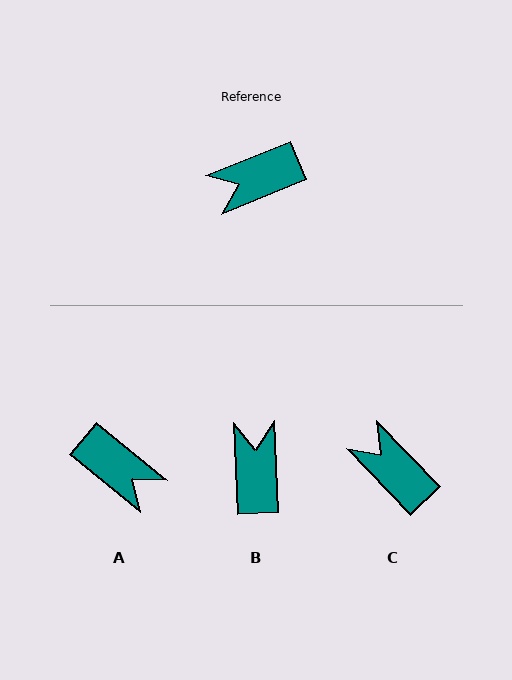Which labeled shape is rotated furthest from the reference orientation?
A, about 118 degrees away.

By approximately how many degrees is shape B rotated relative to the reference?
Approximately 109 degrees clockwise.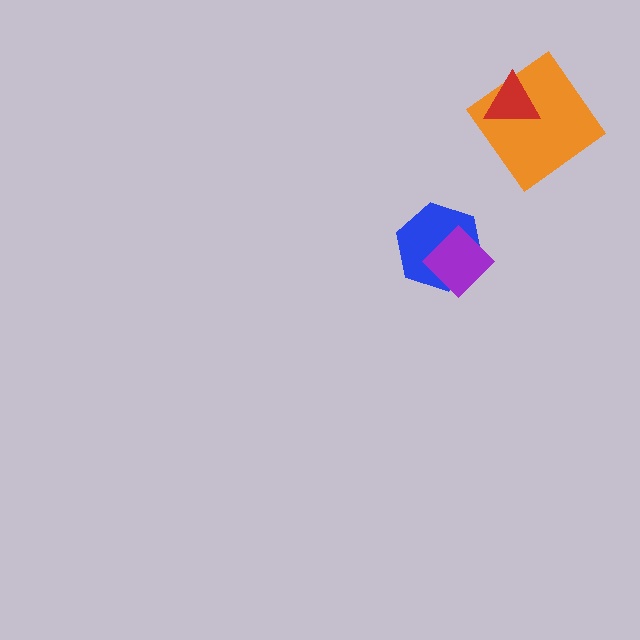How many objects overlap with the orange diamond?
1 object overlaps with the orange diamond.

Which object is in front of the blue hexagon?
The purple diamond is in front of the blue hexagon.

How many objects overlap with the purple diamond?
1 object overlaps with the purple diamond.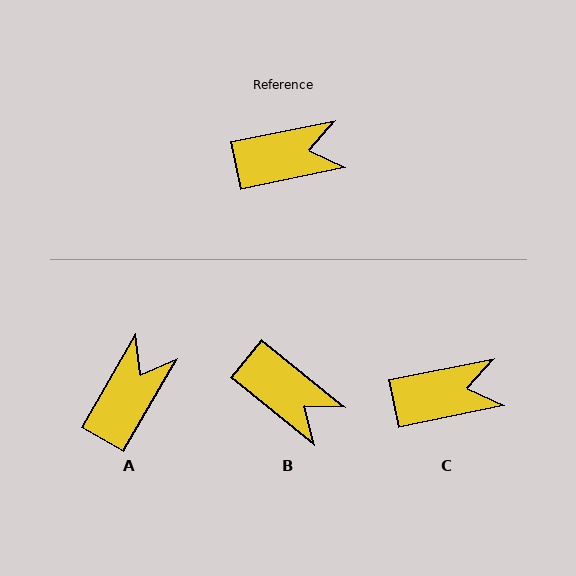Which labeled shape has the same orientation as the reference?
C.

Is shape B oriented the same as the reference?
No, it is off by about 51 degrees.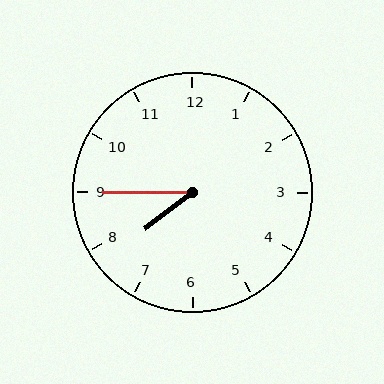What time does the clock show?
7:45.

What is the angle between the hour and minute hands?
Approximately 38 degrees.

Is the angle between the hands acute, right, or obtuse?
It is acute.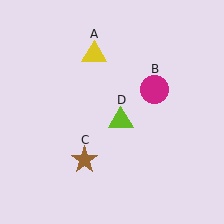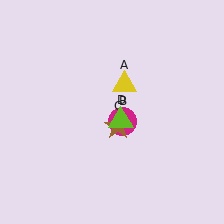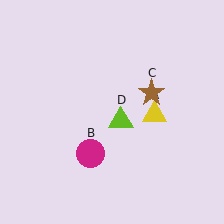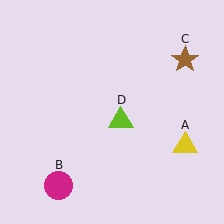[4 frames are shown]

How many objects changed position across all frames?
3 objects changed position: yellow triangle (object A), magenta circle (object B), brown star (object C).